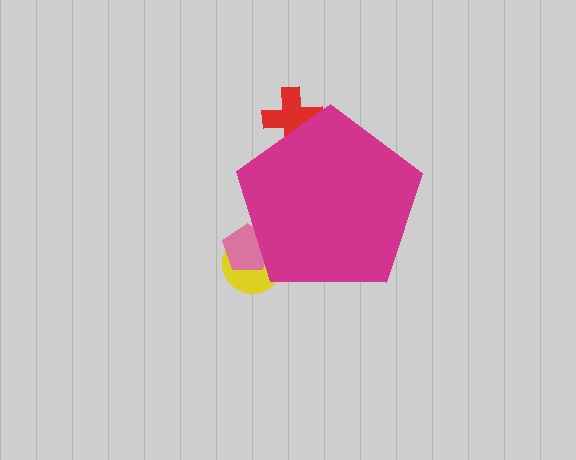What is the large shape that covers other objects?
A magenta pentagon.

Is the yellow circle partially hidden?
Yes, the yellow circle is partially hidden behind the magenta pentagon.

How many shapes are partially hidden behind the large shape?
3 shapes are partially hidden.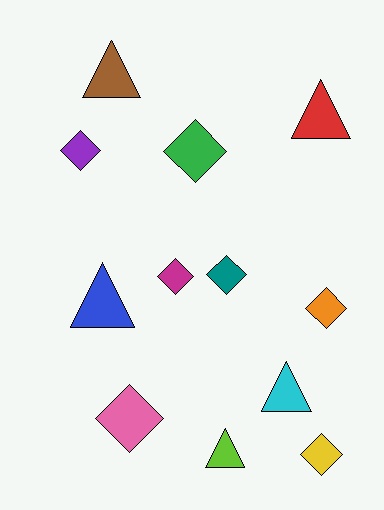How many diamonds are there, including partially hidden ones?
There are 7 diamonds.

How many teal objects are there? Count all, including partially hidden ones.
There is 1 teal object.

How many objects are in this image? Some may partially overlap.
There are 12 objects.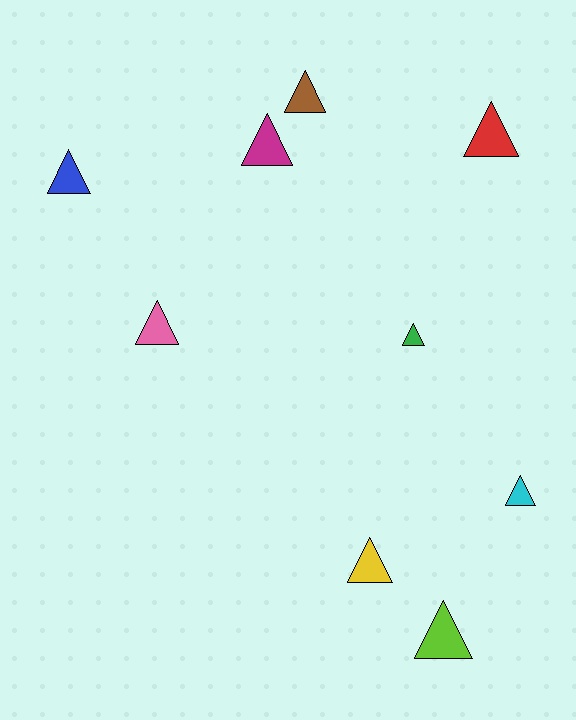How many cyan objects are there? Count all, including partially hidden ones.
There is 1 cyan object.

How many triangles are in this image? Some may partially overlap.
There are 9 triangles.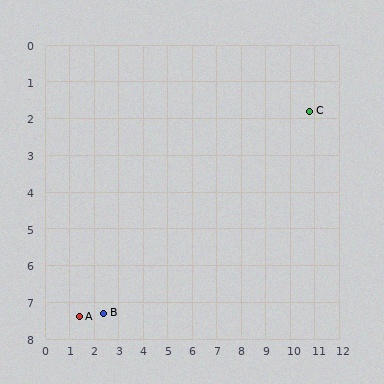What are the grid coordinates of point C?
Point C is at approximately (10.8, 1.8).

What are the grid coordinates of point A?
Point A is at approximately (1.4, 7.4).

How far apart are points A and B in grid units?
Points A and B are about 1.0 grid units apart.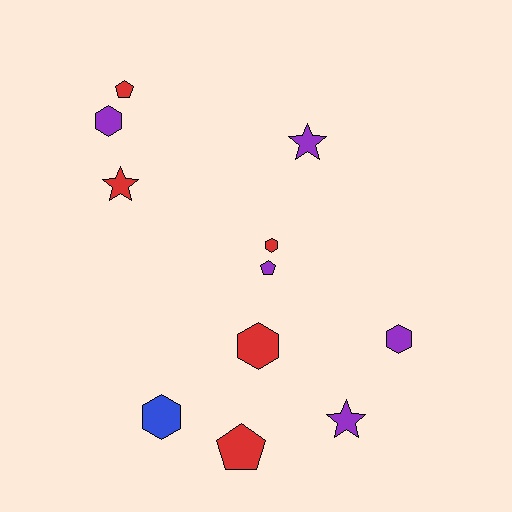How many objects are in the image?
There are 11 objects.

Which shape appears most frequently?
Hexagon, with 5 objects.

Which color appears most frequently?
Purple, with 5 objects.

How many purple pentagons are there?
There is 1 purple pentagon.